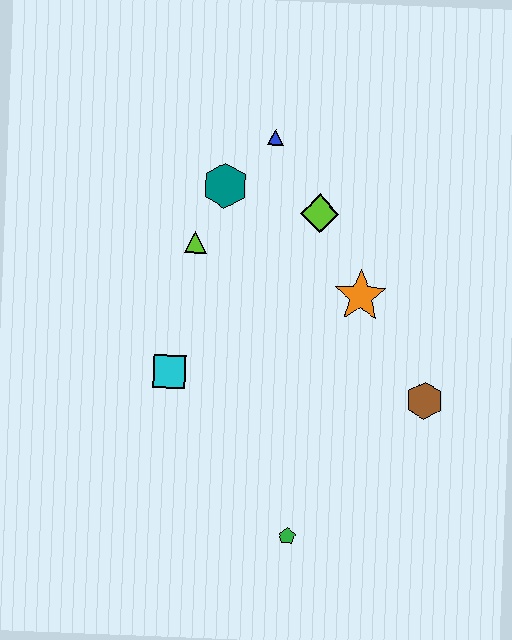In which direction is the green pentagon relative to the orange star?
The green pentagon is below the orange star.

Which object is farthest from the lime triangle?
The green pentagon is farthest from the lime triangle.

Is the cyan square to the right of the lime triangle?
No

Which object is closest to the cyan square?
The lime triangle is closest to the cyan square.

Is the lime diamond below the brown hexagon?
No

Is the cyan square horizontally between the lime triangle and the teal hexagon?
No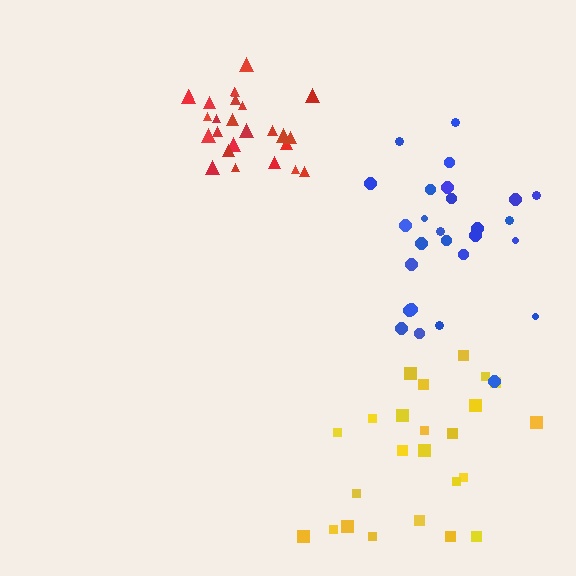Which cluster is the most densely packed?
Red.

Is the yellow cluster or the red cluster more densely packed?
Red.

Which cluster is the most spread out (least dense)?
Yellow.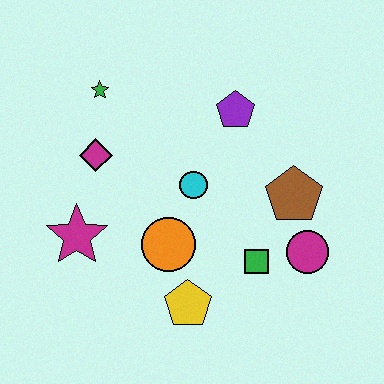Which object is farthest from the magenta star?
The magenta circle is farthest from the magenta star.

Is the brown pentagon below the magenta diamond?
Yes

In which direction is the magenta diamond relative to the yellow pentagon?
The magenta diamond is above the yellow pentagon.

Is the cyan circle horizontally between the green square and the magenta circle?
No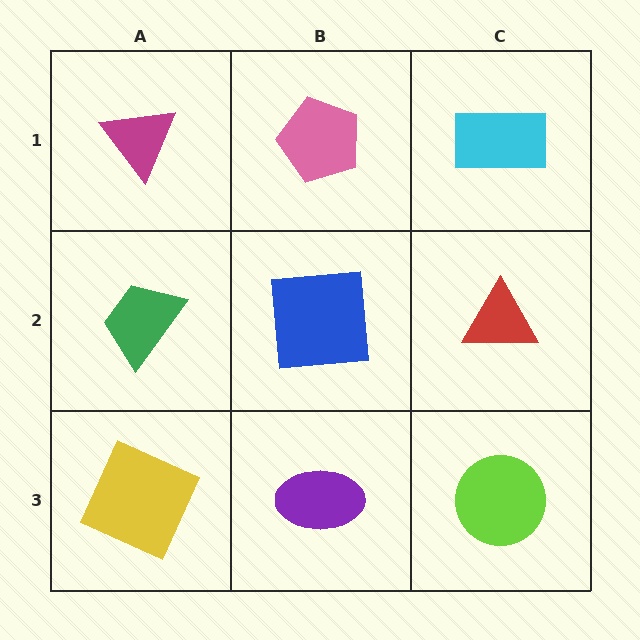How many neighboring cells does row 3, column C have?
2.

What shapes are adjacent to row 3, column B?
A blue square (row 2, column B), a yellow square (row 3, column A), a lime circle (row 3, column C).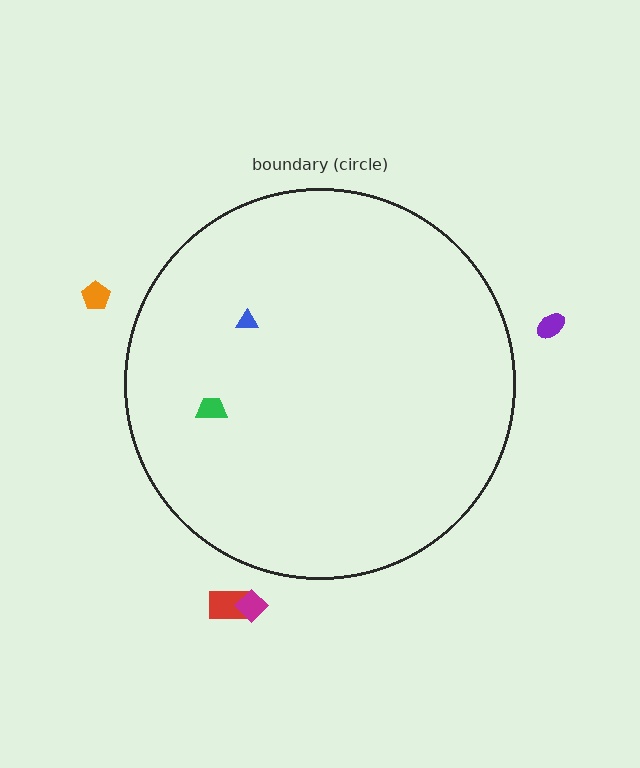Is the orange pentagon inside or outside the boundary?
Outside.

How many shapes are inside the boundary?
2 inside, 4 outside.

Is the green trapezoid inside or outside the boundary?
Inside.